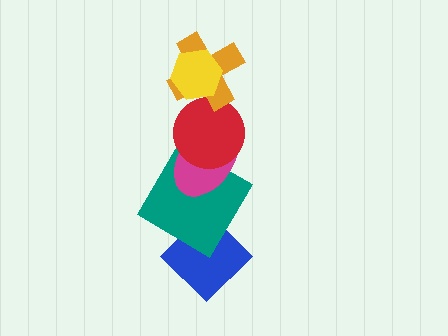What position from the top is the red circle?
The red circle is 3rd from the top.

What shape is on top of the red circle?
The orange cross is on top of the red circle.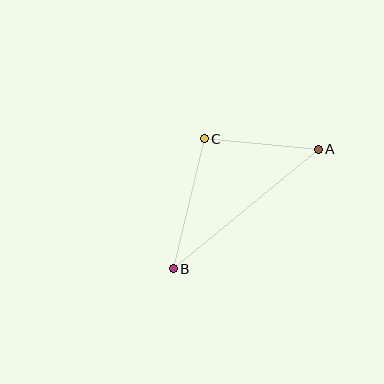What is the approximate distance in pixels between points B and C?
The distance between B and C is approximately 134 pixels.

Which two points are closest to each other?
Points A and C are closest to each other.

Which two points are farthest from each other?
Points A and B are farthest from each other.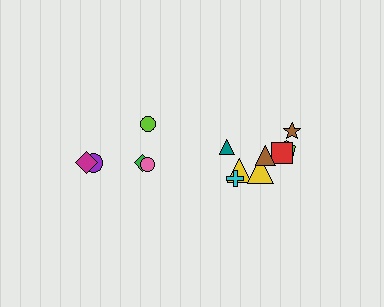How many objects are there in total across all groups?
There are 13 objects.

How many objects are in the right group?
There are 8 objects.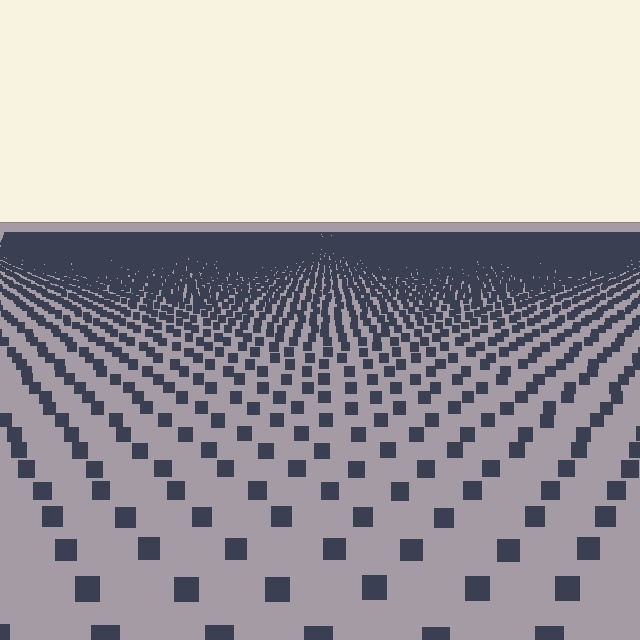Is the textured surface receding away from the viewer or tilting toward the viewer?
The surface is receding away from the viewer. Texture elements get smaller and denser toward the top.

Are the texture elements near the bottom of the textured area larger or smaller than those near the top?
Larger. Near the bottom, elements are closer to the viewer and appear at a bigger on-screen size.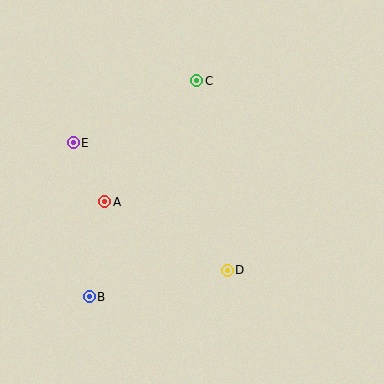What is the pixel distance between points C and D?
The distance between C and D is 192 pixels.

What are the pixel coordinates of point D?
Point D is at (227, 270).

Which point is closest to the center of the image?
Point D at (227, 270) is closest to the center.